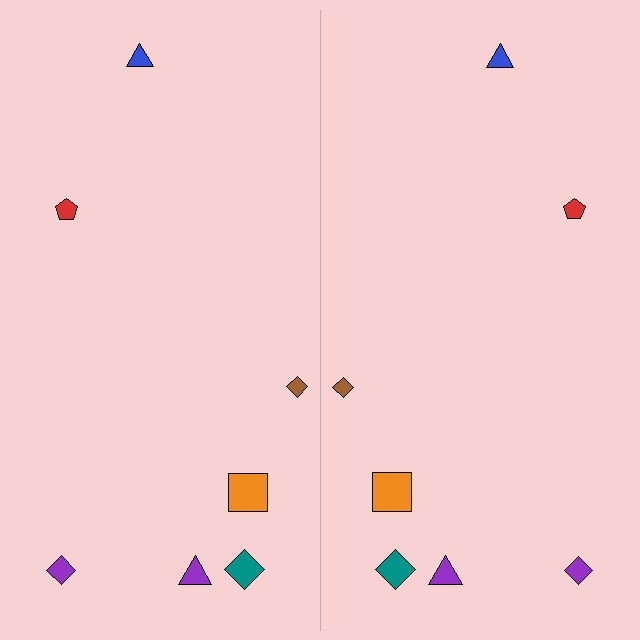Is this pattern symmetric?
Yes, this pattern has bilateral (reflection) symmetry.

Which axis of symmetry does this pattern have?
The pattern has a vertical axis of symmetry running through the center of the image.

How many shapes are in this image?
There are 14 shapes in this image.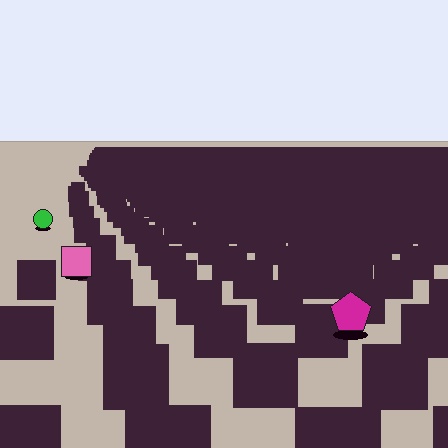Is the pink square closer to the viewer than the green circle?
Yes. The pink square is closer — you can tell from the texture gradient: the ground texture is coarser near it.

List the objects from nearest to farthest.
From nearest to farthest: the magenta pentagon, the pink square, the green circle.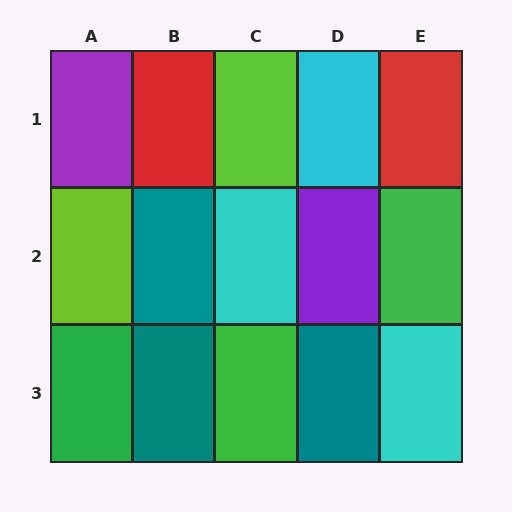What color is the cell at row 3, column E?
Cyan.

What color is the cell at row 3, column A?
Green.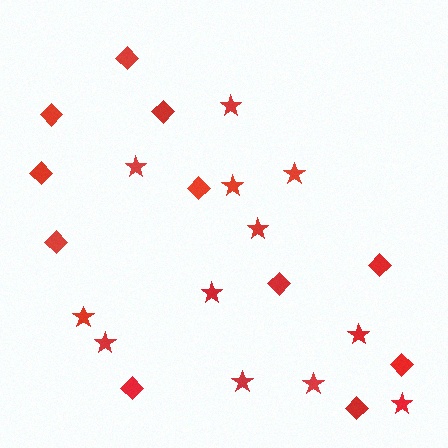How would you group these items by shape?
There are 2 groups: one group of stars (12) and one group of diamonds (11).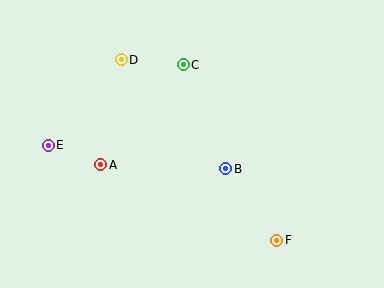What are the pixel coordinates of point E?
Point E is at (48, 145).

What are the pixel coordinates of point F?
Point F is at (277, 240).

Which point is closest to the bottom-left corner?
Point E is closest to the bottom-left corner.